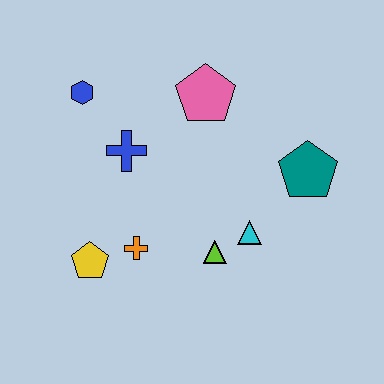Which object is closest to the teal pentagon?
The cyan triangle is closest to the teal pentagon.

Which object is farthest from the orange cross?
The teal pentagon is farthest from the orange cross.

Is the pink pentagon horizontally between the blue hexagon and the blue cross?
No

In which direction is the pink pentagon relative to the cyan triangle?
The pink pentagon is above the cyan triangle.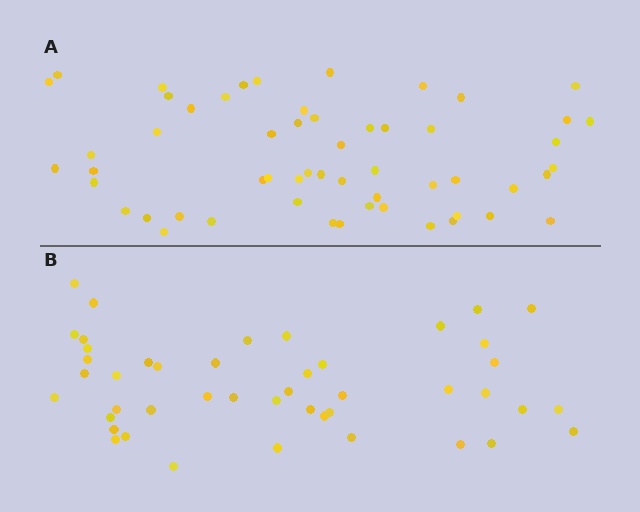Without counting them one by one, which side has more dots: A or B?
Region A (the top region) has more dots.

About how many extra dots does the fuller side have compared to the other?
Region A has roughly 12 or so more dots than region B.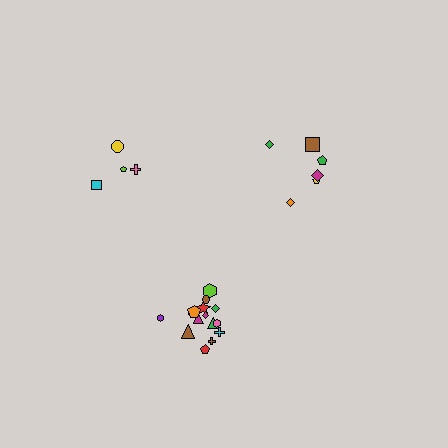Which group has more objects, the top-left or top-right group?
The top-right group.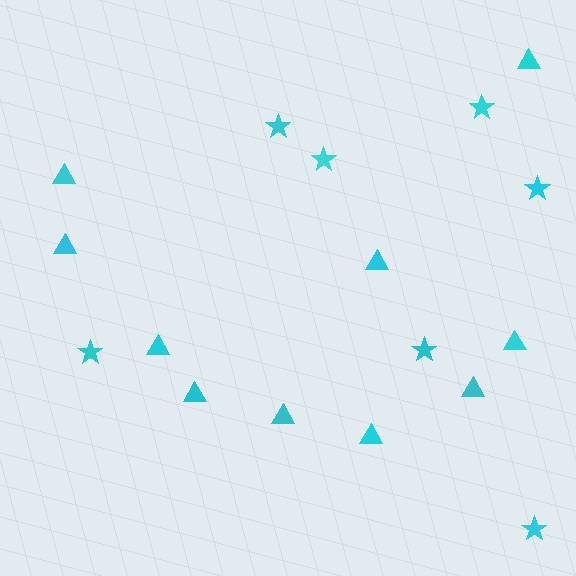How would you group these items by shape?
There are 2 groups: one group of triangles (10) and one group of stars (7).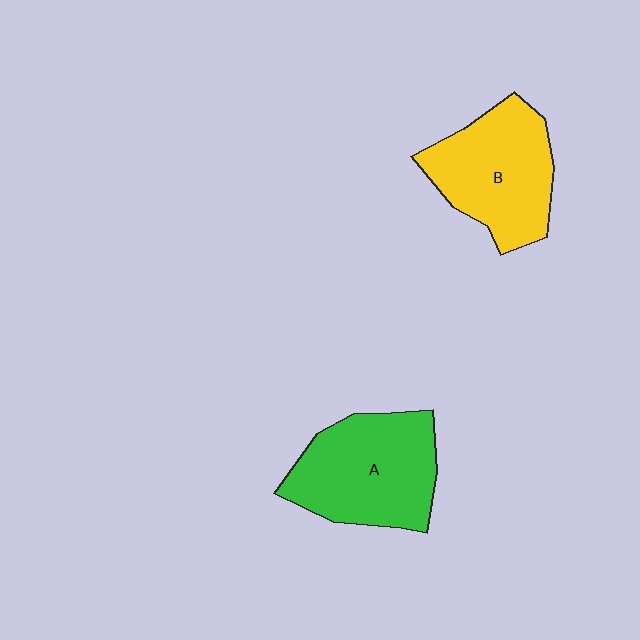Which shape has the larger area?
Shape A (green).